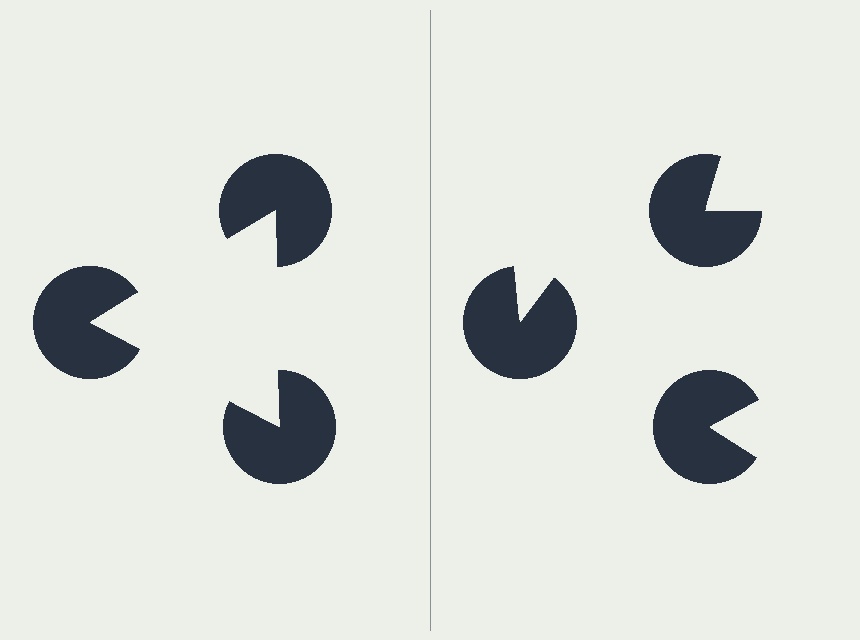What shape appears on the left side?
An illusory triangle.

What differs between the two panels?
The pac-man discs are positioned identically on both sides; only the wedge orientations differ. On the left they align to a triangle; on the right they are misaligned.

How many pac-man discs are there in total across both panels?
6 — 3 on each side.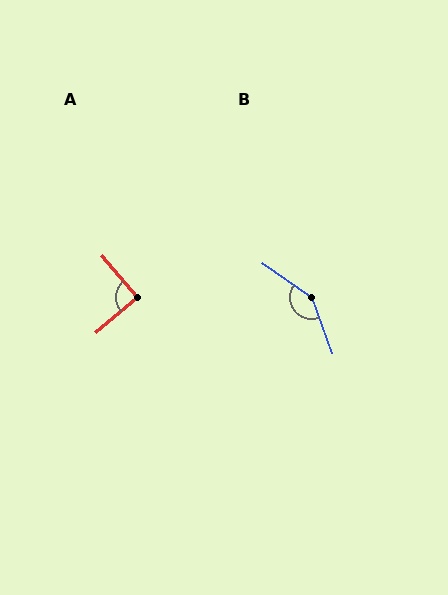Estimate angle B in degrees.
Approximately 145 degrees.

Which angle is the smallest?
A, at approximately 90 degrees.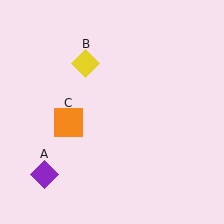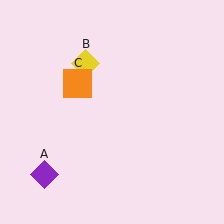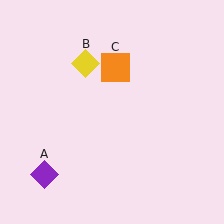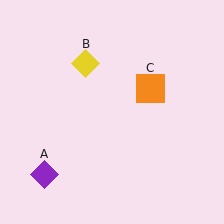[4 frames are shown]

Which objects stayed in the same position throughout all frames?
Purple diamond (object A) and yellow diamond (object B) remained stationary.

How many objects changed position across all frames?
1 object changed position: orange square (object C).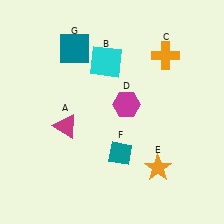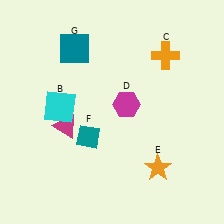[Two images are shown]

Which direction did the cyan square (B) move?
The cyan square (B) moved left.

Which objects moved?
The objects that moved are: the cyan square (B), the teal diamond (F).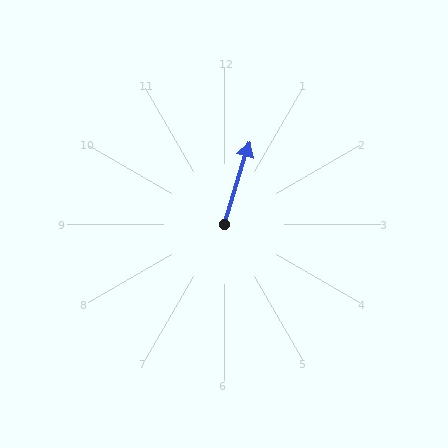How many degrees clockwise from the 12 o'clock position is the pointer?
Approximately 17 degrees.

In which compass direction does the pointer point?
North.